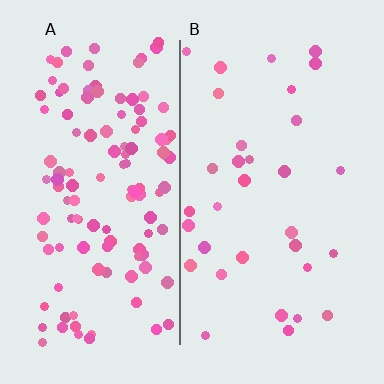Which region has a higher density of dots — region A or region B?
A (the left).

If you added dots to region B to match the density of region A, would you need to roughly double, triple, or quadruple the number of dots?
Approximately quadruple.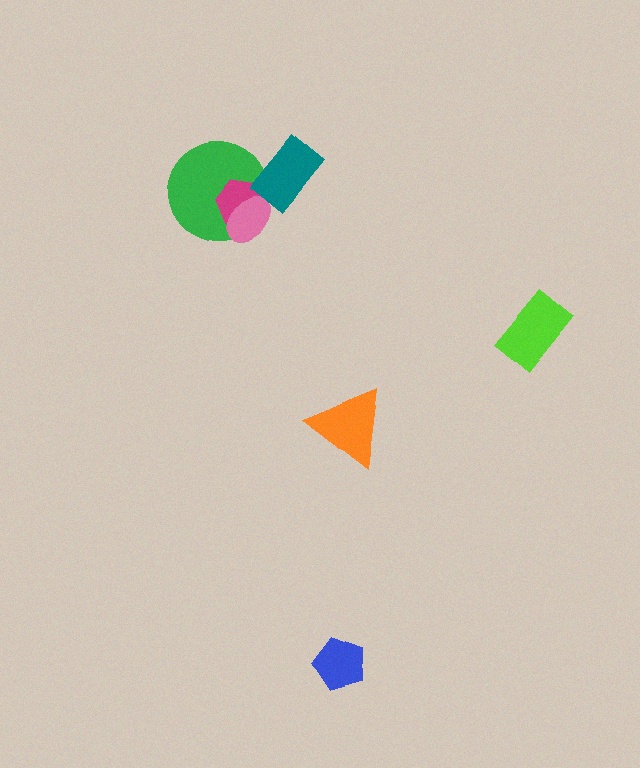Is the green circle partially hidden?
Yes, it is partially covered by another shape.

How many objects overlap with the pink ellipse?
2 objects overlap with the pink ellipse.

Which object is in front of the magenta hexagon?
The pink ellipse is in front of the magenta hexagon.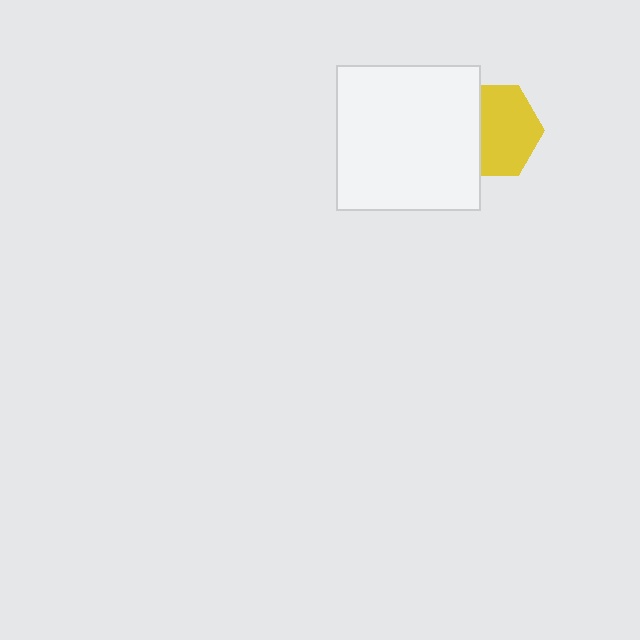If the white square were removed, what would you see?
You would see the complete yellow hexagon.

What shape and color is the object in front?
The object in front is a white square.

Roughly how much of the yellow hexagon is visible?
About half of it is visible (roughly 65%).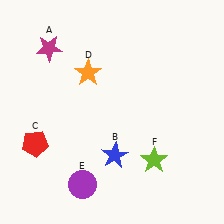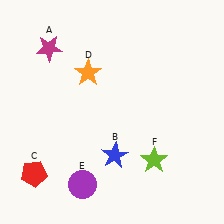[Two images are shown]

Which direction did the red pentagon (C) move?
The red pentagon (C) moved down.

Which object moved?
The red pentagon (C) moved down.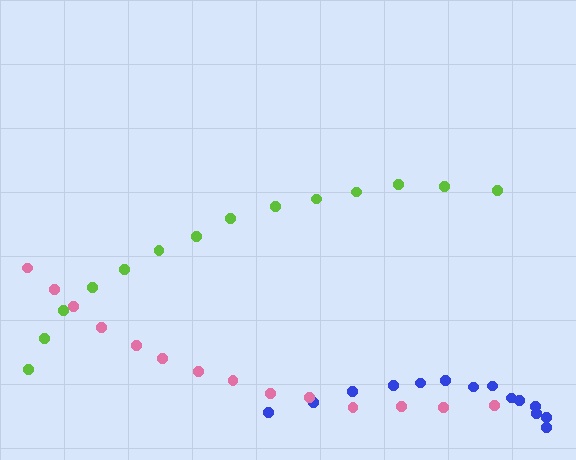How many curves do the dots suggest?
There are 3 distinct paths.